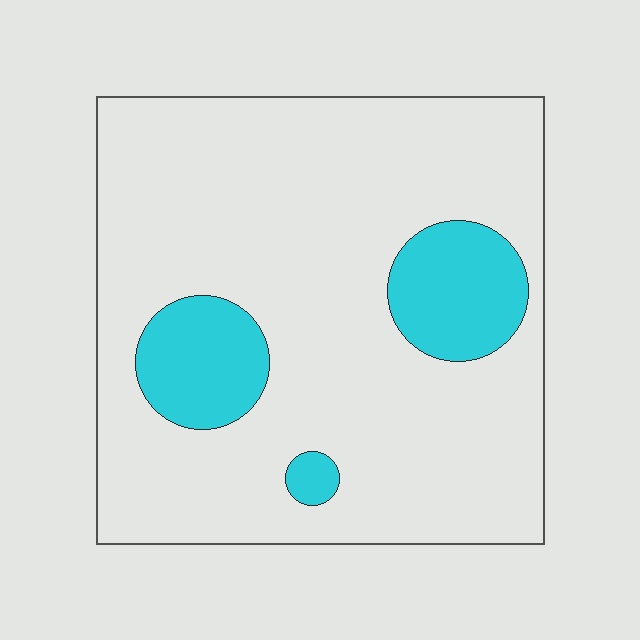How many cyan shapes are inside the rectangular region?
3.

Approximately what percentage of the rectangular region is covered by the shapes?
Approximately 15%.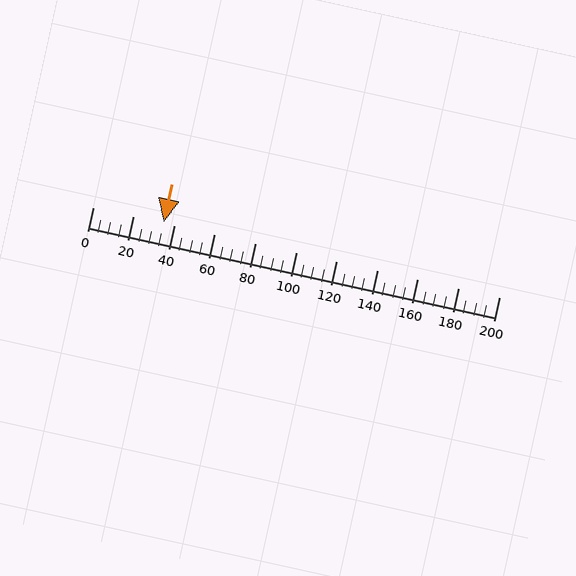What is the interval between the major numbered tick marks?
The major tick marks are spaced 20 units apart.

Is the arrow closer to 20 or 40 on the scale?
The arrow is closer to 40.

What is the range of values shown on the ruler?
The ruler shows values from 0 to 200.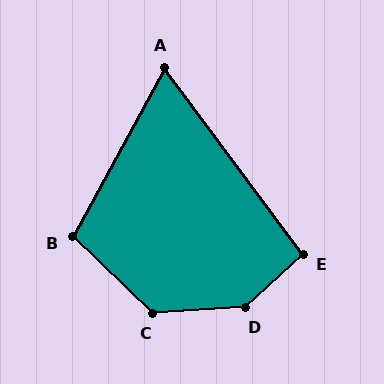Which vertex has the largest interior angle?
D, at approximately 141 degrees.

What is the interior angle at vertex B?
Approximately 105 degrees (obtuse).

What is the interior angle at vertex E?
Approximately 96 degrees (obtuse).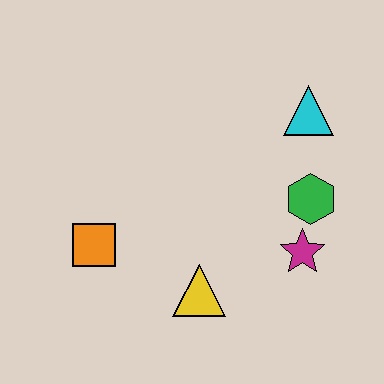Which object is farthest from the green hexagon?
The orange square is farthest from the green hexagon.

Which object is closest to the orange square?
The yellow triangle is closest to the orange square.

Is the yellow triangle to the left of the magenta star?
Yes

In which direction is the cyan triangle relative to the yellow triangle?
The cyan triangle is above the yellow triangle.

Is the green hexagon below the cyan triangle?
Yes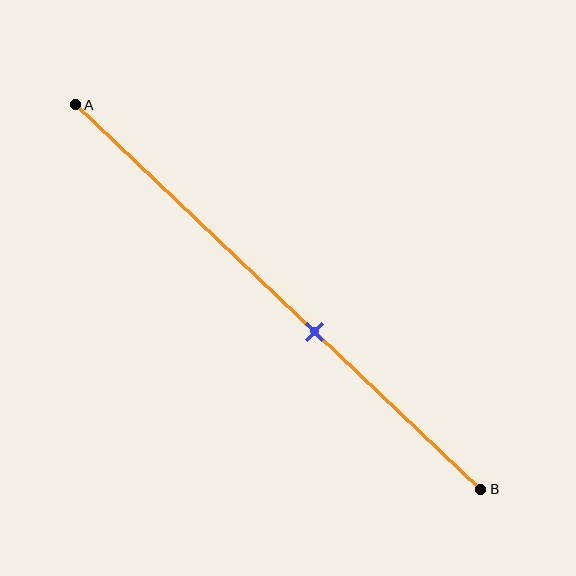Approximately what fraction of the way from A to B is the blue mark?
The blue mark is approximately 60% of the way from A to B.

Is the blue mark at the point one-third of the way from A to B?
No, the mark is at about 60% from A, not at the 33% one-third point.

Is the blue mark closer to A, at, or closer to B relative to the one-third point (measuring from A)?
The blue mark is closer to point B than the one-third point of segment AB.